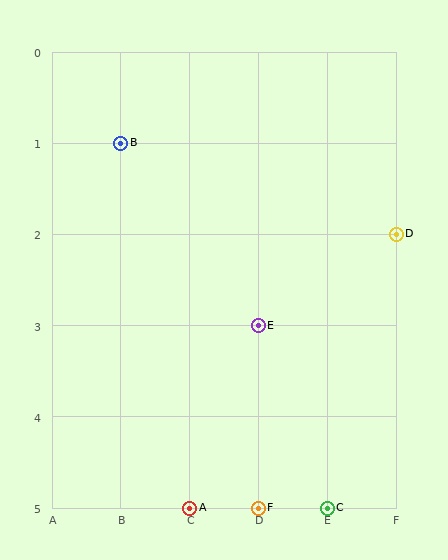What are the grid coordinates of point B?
Point B is at grid coordinates (B, 1).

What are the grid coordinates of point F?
Point F is at grid coordinates (D, 5).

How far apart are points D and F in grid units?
Points D and F are 2 columns and 3 rows apart (about 3.6 grid units diagonally).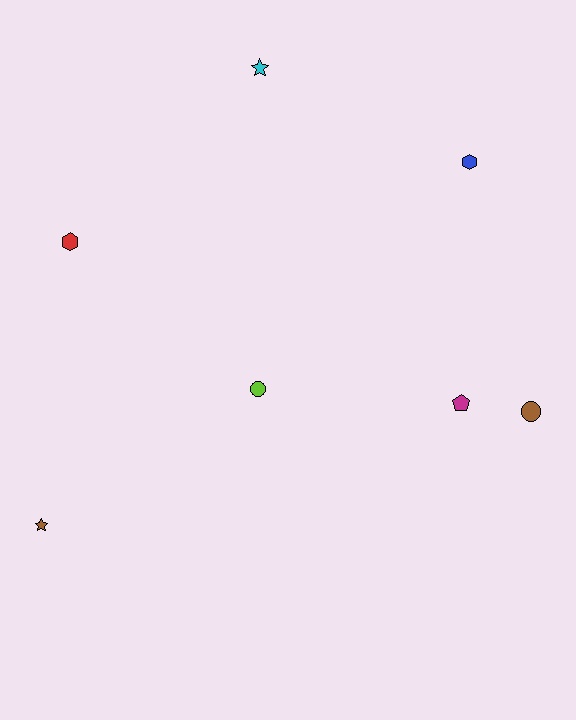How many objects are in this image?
There are 7 objects.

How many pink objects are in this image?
There are no pink objects.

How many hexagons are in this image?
There are 2 hexagons.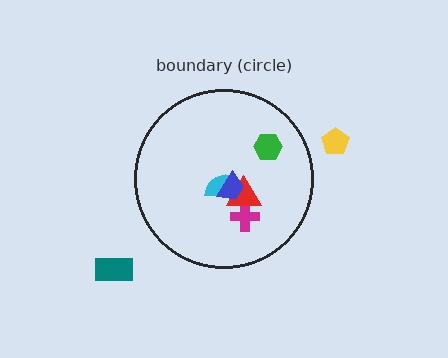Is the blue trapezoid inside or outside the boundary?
Inside.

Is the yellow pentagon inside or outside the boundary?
Outside.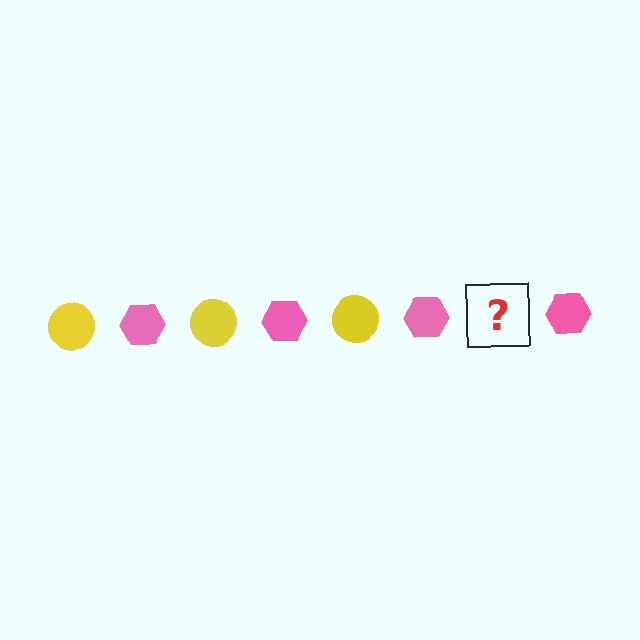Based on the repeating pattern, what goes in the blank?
The blank should be a yellow circle.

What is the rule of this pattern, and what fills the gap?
The rule is that the pattern alternates between yellow circle and pink hexagon. The gap should be filled with a yellow circle.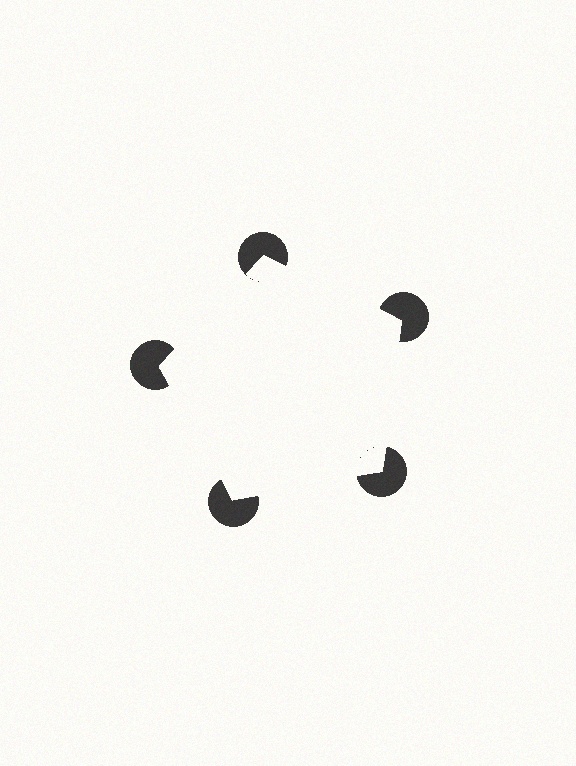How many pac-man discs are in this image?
There are 5 — one at each vertex of the illusory pentagon.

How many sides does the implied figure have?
5 sides.